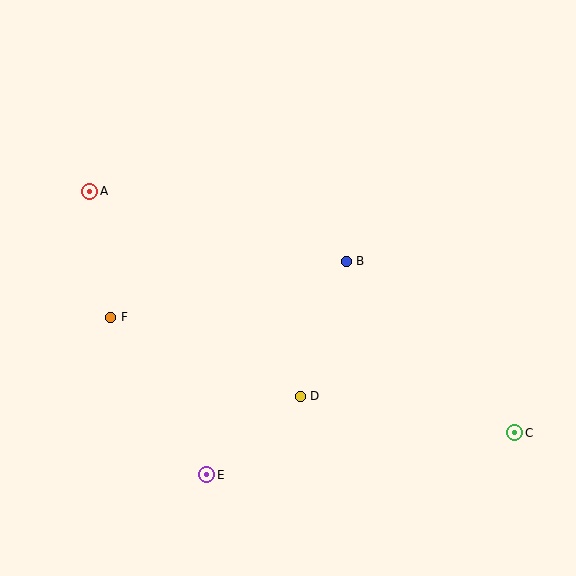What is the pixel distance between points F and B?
The distance between F and B is 242 pixels.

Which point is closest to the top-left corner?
Point A is closest to the top-left corner.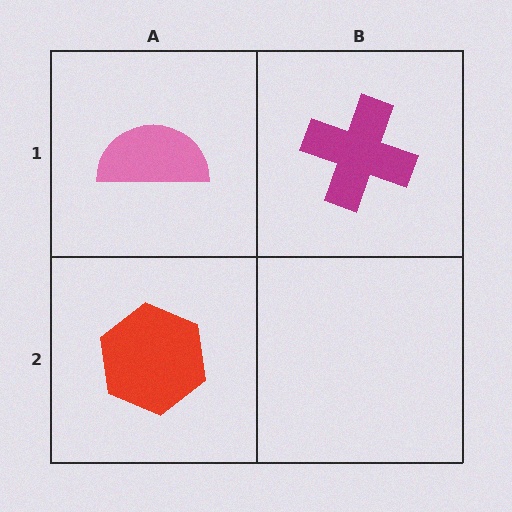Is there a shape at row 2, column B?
No, that cell is empty.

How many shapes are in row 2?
1 shape.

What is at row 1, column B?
A magenta cross.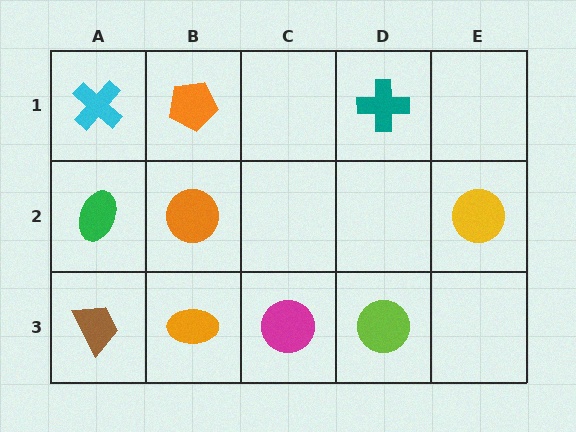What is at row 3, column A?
A brown trapezoid.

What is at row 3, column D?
A lime circle.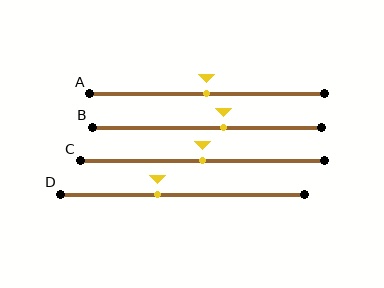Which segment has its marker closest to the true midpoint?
Segment A has its marker closest to the true midpoint.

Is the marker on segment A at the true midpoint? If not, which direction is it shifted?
Yes, the marker on segment A is at the true midpoint.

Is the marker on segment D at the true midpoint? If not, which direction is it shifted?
No, the marker on segment D is shifted to the left by about 10% of the segment length.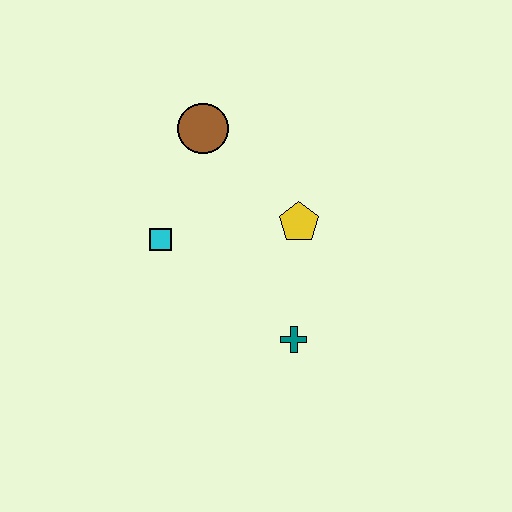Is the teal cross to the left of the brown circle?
No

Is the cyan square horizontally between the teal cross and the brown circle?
No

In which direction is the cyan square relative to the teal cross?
The cyan square is to the left of the teal cross.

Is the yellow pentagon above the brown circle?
No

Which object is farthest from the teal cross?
The brown circle is farthest from the teal cross.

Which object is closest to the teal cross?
The yellow pentagon is closest to the teal cross.